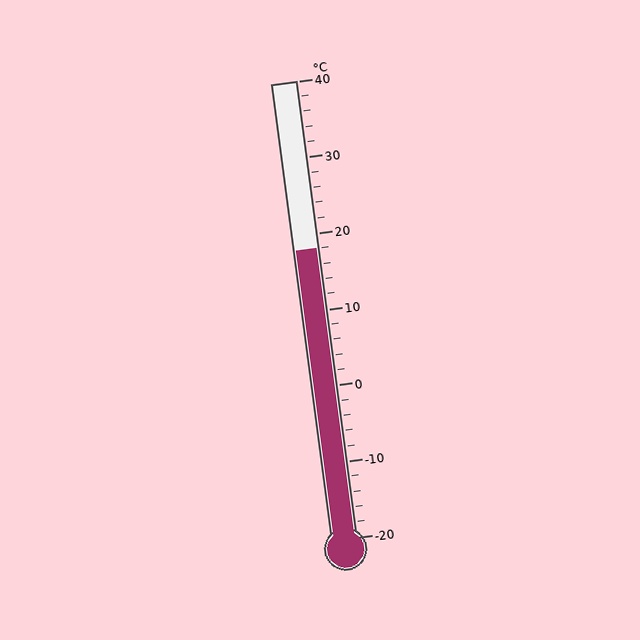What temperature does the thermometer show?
The thermometer shows approximately 18°C.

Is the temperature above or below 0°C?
The temperature is above 0°C.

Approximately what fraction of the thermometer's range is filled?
The thermometer is filled to approximately 65% of its range.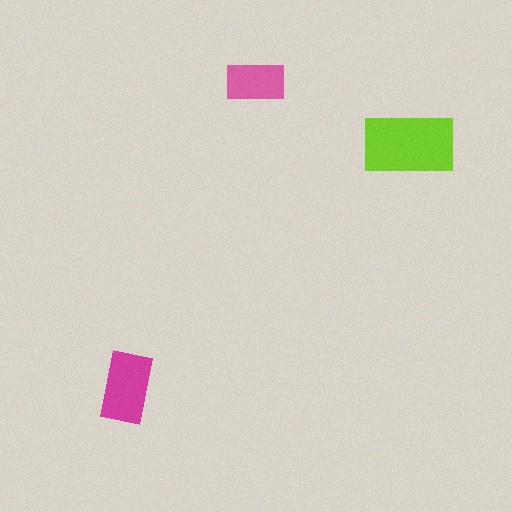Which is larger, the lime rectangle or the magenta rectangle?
The lime one.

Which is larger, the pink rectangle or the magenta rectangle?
The magenta one.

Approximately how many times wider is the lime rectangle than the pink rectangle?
About 1.5 times wider.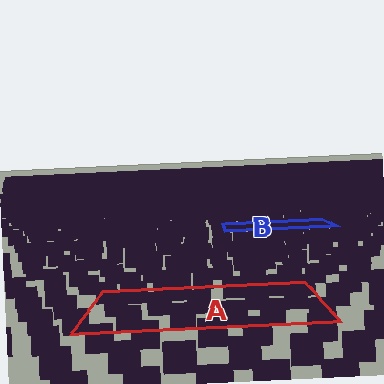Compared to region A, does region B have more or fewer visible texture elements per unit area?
Region B has more texture elements per unit area — they are packed more densely because it is farther away.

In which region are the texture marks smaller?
The texture marks are smaller in region B, because it is farther away.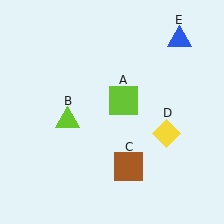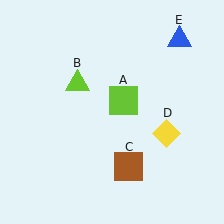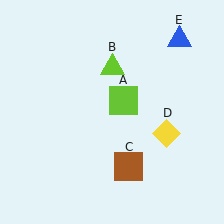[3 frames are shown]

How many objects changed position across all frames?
1 object changed position: lime triangle (object B).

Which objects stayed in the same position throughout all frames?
Lime square (object A) and brown square (object C) and yellow diamond (object D) and blue triangle (object E) remained stationary.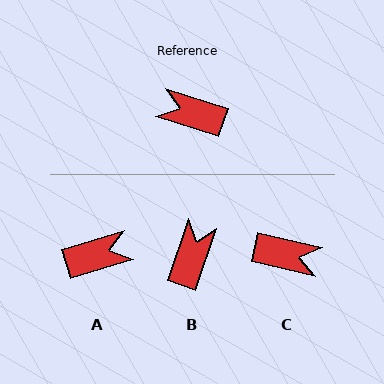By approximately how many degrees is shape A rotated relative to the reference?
Approximately 145 degrees clockwise.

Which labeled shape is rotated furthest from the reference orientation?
C, about 175 degrees away.